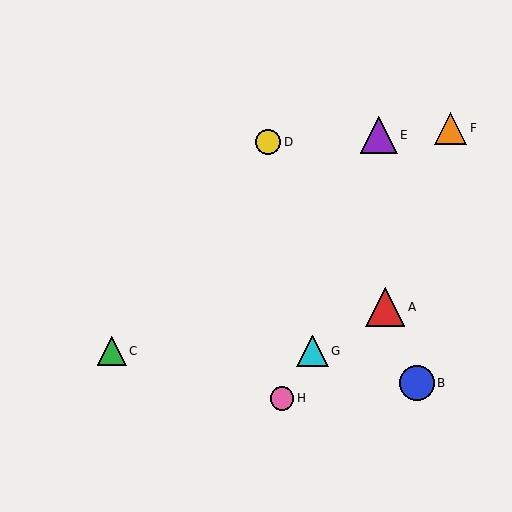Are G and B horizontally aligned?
No, G is at y≈351 and B is at y≈383.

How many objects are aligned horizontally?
2 objects (C, G) are aligned horizontally.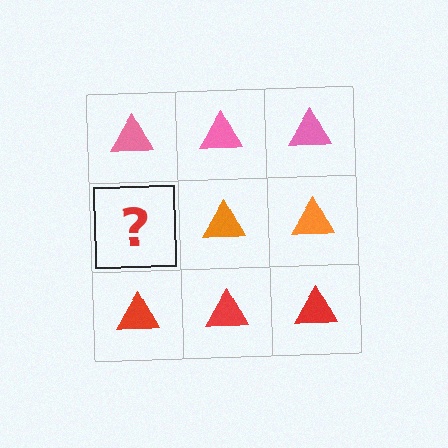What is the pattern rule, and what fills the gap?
The rule is that each row has a consistent color. The gap should be filled with an orange triangle.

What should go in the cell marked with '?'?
The missing cell should contain an orange triangle.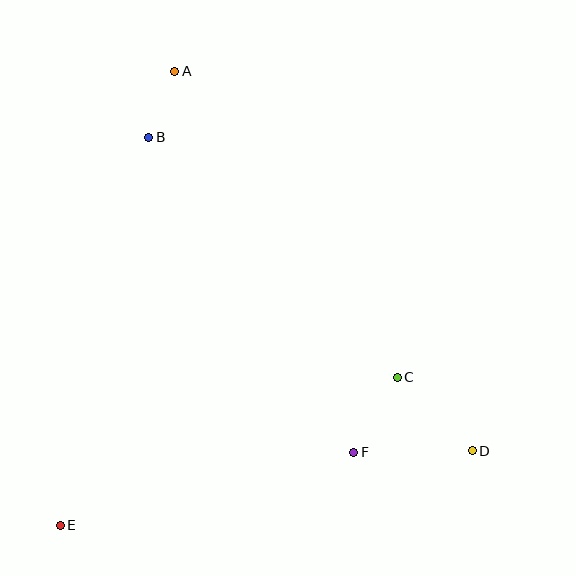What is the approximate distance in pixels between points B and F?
The distance between B and F is approximately 376 pixels.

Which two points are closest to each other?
Points A and B are closest to each other.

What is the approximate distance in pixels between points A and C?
The distance between A and C is approximately 378 pixels.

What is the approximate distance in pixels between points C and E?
The distance between C and E is approximately 368 pixels.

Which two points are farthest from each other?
Points A and D are farthest from each other.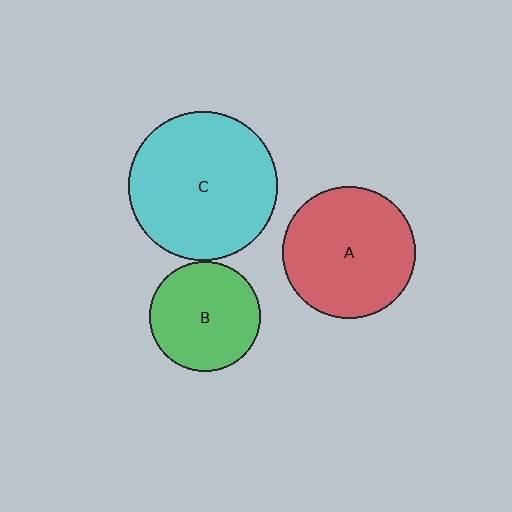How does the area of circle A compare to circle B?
Approximately 1.4 times.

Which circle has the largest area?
Circle C (cyan).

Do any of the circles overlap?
No, none of the circles overlap.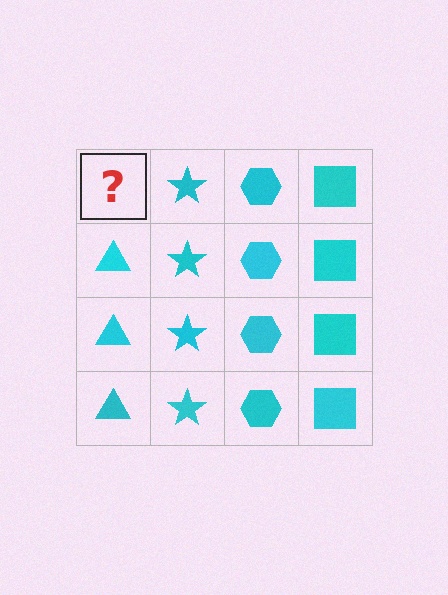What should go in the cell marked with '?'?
The missing cell should contain a cyan triangle.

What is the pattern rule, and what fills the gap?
The rule is that each column has a consistent shape. The gap should be filled with a cyan triangle.